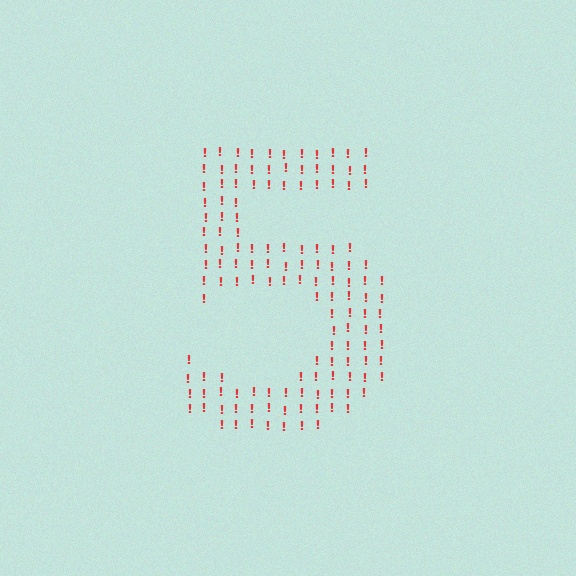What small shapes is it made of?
It is made of small exclamation marks.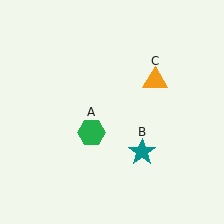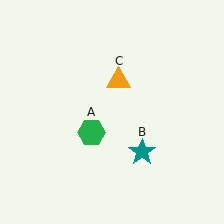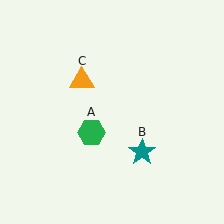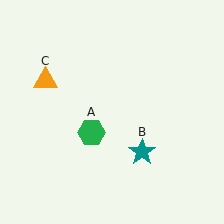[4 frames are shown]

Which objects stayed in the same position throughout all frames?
Green hexagon (object A) and teal star (object B) remained stationary.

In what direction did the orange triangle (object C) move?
The orange triangle (object C) moved left.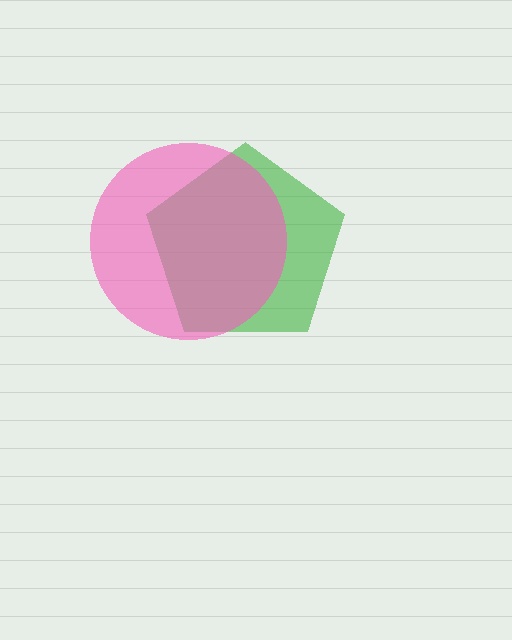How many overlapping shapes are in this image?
There are 2 overlapping shapes in the image.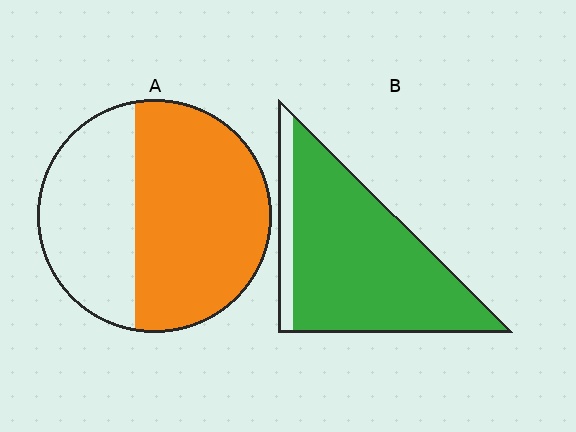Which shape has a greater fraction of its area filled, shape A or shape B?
Shape B.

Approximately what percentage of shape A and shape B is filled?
A is approximately 60% and B is approximately 90%.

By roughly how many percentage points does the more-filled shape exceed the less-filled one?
By roughly 25 percentage points (B over A).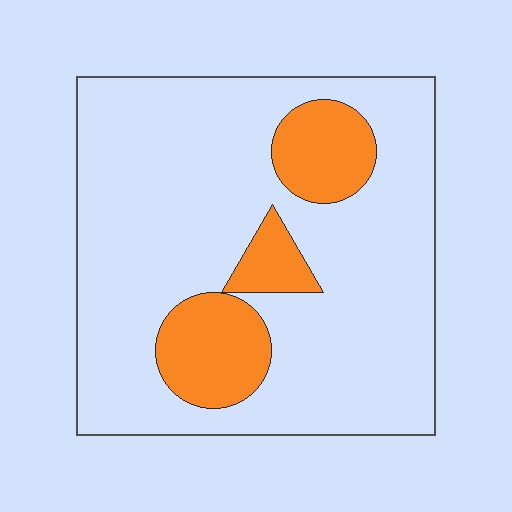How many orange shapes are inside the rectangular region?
3.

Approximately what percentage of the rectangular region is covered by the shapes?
Approximately 20%.